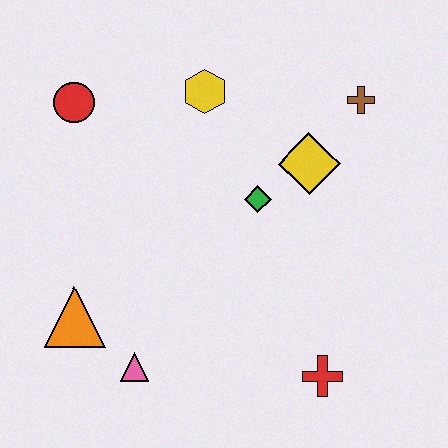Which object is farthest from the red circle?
The red cross is farthest from the red circle.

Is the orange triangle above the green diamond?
No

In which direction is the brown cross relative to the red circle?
The brown cross is to the right of the red circle.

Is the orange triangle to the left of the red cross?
Yes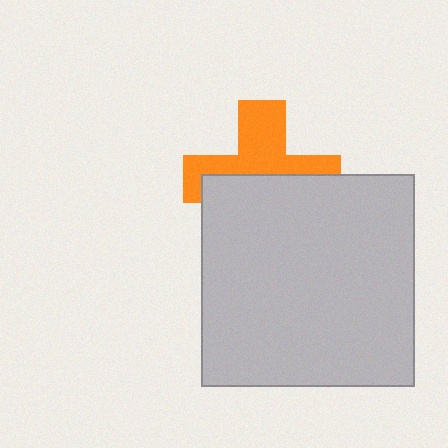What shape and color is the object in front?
The object in front is a light gray square.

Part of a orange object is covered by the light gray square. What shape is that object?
It is a cross.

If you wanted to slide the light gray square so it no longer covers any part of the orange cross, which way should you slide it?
Slide it down — that is the most direct way to separate the two shapes.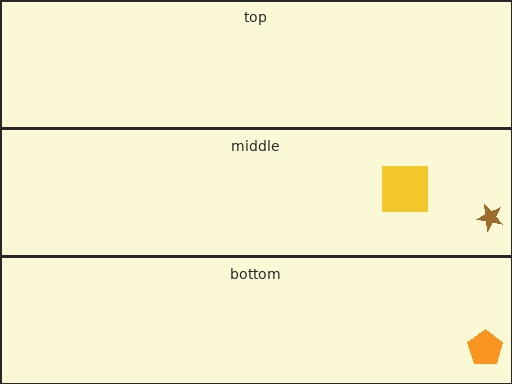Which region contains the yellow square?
The middle region.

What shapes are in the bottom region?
The orange pentagon.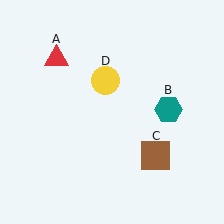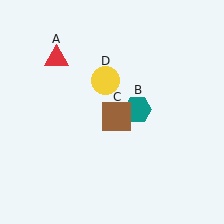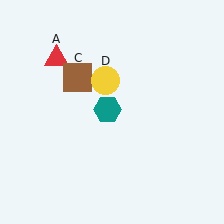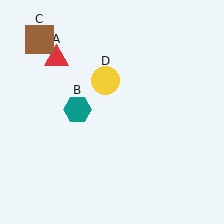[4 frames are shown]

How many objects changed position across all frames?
2 objects changed position: teal hexagon (object B), brown square (object C).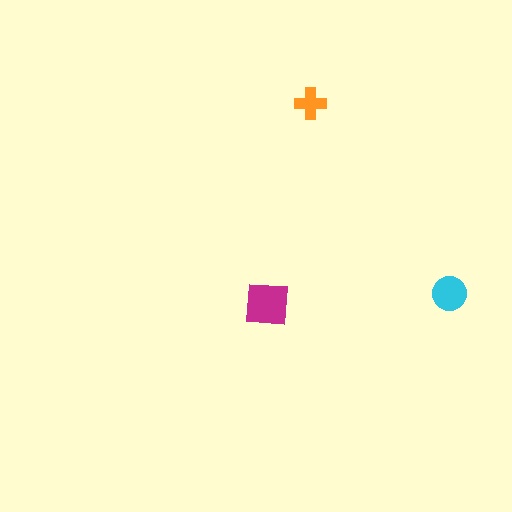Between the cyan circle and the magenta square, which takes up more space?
The magenta square.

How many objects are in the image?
There are 3 objects in the image.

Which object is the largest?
The magenta square.